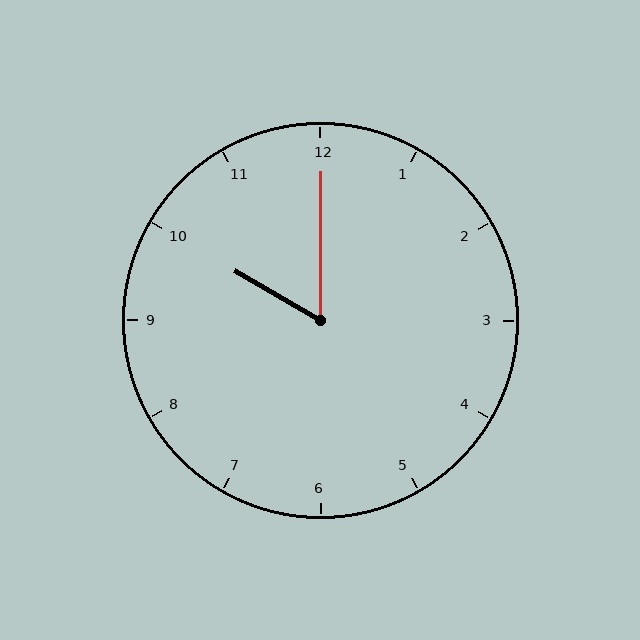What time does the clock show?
10:00.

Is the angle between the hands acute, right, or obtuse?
It is acute.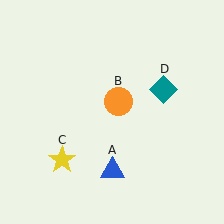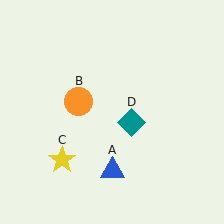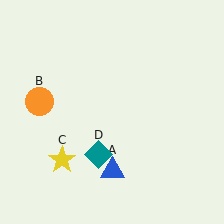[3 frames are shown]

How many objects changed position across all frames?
2 objects changed position: orange circle (object B), teal diamond (object D).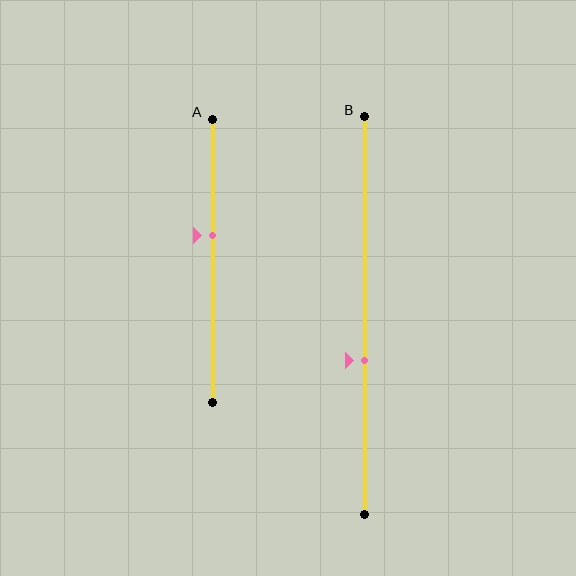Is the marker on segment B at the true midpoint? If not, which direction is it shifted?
No, the marker on segment B is shifted downward by about 11% of the segment length.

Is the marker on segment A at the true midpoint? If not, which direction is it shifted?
No, the marker on segment A is shifted upward by about 9% of the segment length.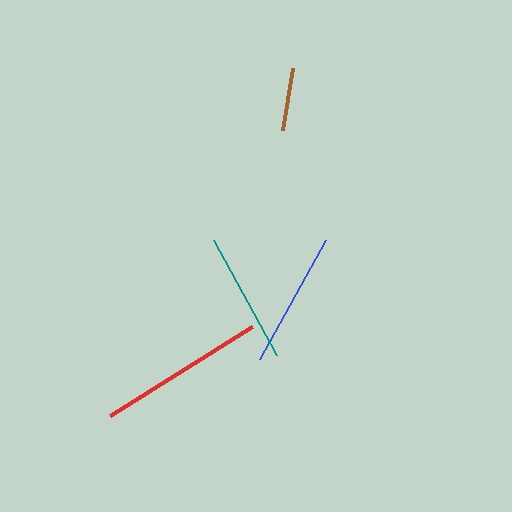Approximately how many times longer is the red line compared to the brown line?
The red line is approximately 2.7 times the length of the brown line.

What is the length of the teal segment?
The teal segment is approximately 132 pixels long.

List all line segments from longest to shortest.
From longest to shortest: red, blue, teal, brown.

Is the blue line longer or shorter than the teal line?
The blue line is longer than the teal line.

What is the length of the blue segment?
The blue segment is approximately 136 pixels long.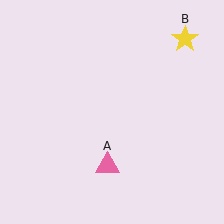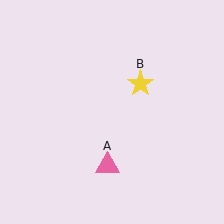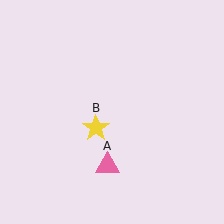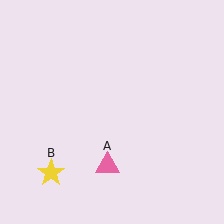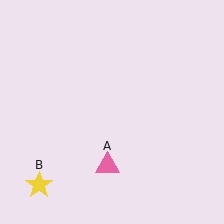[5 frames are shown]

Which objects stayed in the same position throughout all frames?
Pink triangle (object A) remained stationary.